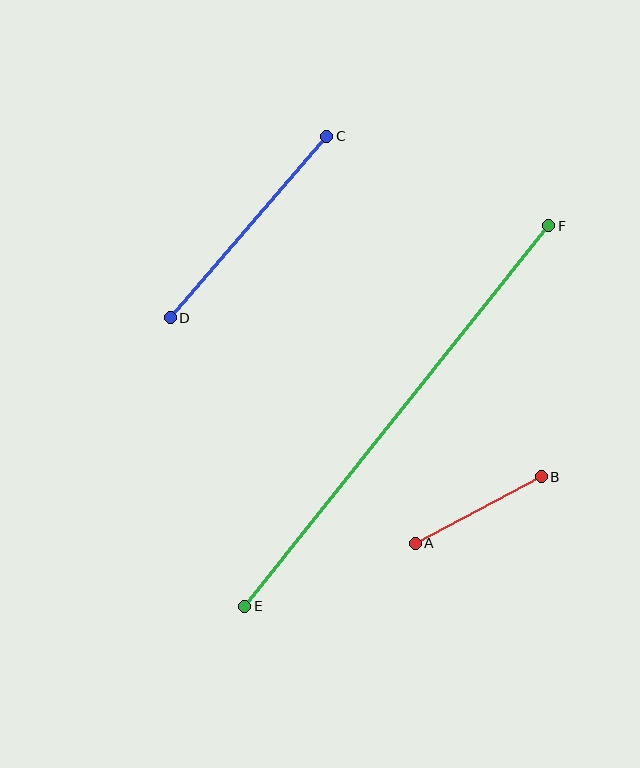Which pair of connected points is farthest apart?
Points E and F are farthest apart.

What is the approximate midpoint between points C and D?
The midpoint is at approximately (248, 227) pixels.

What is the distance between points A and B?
The distance is approximately 142 pixels.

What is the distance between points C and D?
The distance is approximately 240 pixels.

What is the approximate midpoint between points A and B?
The midpoint is at approximately (478, 510) pixels.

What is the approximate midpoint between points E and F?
The midpoint is at approximately (397, 416) pixels.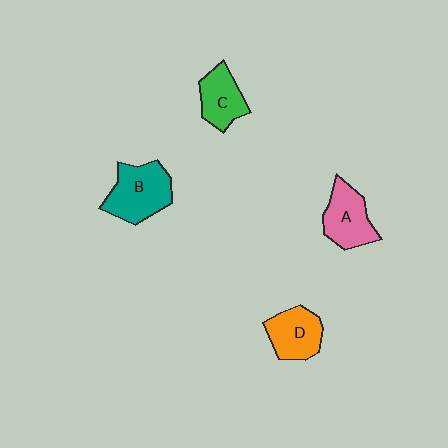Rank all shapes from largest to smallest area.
From largest to smallest: B (teal), A (pink), D (orange), C (green).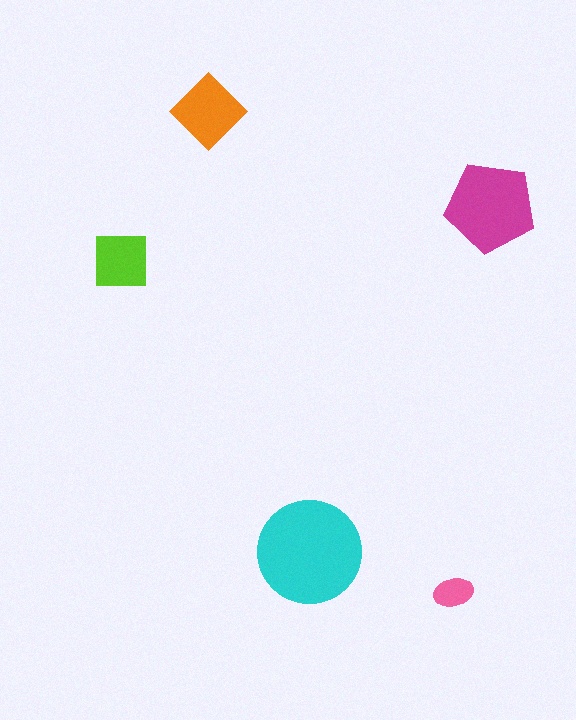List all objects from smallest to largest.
The pink ellipse, the lime square, the orange diamond, the magenta pentagon, the cyan circle.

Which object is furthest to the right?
The magenta pentagon is rightmost.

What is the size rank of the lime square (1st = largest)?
4th.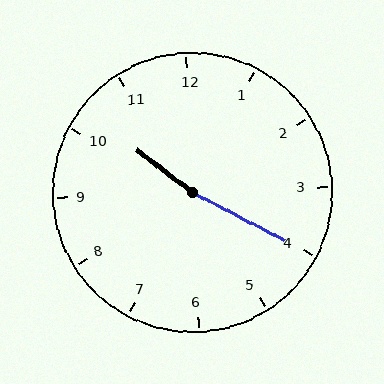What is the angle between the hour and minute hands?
Approximately 170 degrees.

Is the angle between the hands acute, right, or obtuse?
It is obtuse.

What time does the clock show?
10:20.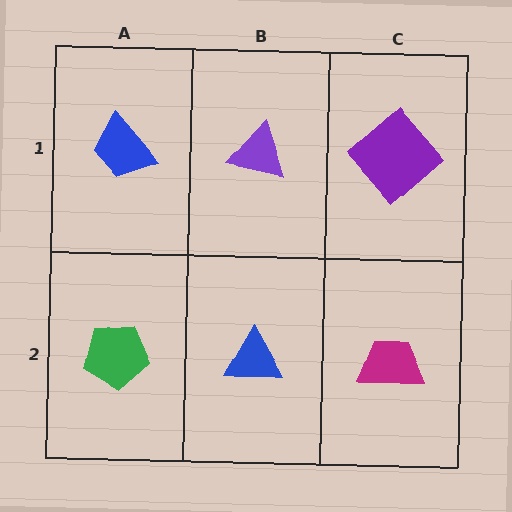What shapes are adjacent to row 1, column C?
A magenta trapezoid (row 2, column C), a purple triangle (row 1, column B).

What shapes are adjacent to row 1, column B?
A blue triangle (row 2, column B), a blue trapezoid (row 1, column A), a purple diamond (row 1, column C).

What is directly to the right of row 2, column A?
A blue triangle.